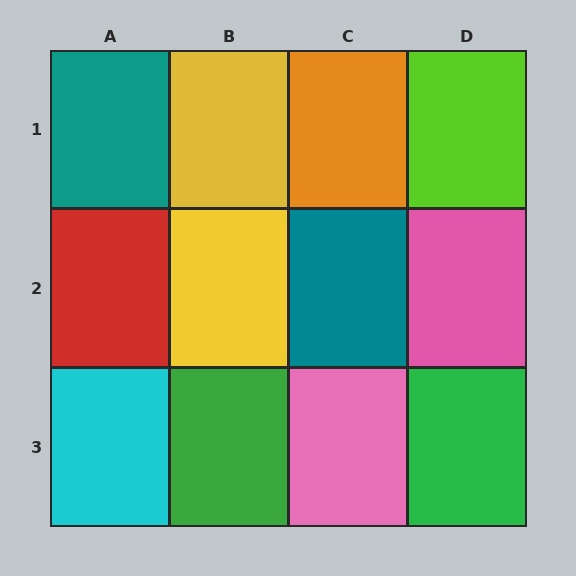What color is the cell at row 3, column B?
Green.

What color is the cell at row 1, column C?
Orange.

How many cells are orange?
1 cell is orange.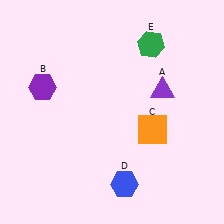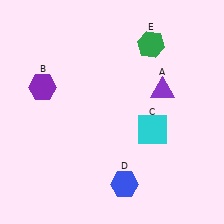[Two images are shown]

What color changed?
The square (C) changed from orange in Image 1 to cyan in Image 2.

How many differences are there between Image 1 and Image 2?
There is 1 difference between the two images.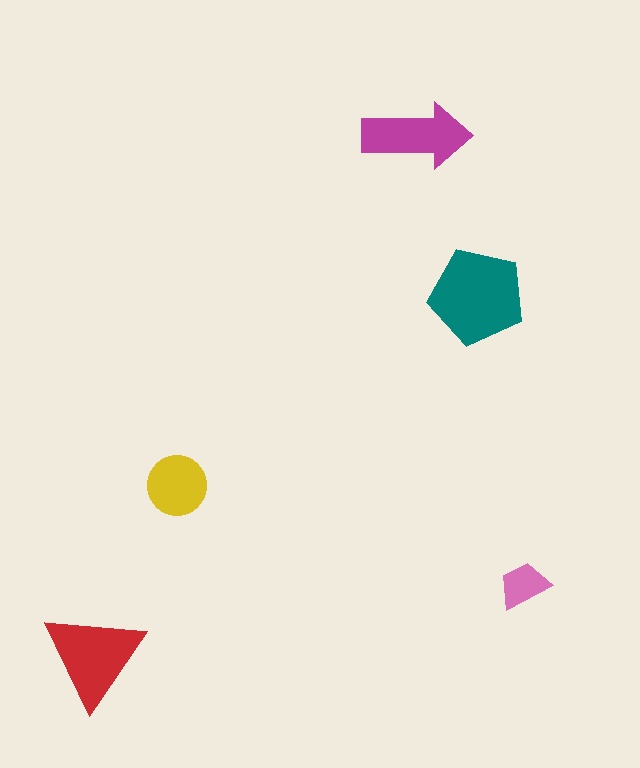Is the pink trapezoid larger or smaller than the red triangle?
Smaller.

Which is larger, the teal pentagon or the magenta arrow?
The teal pentagon.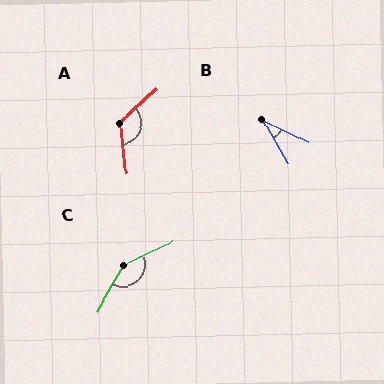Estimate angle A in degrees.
Approximately 125 degrees.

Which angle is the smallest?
B, at approximately 33 degrees.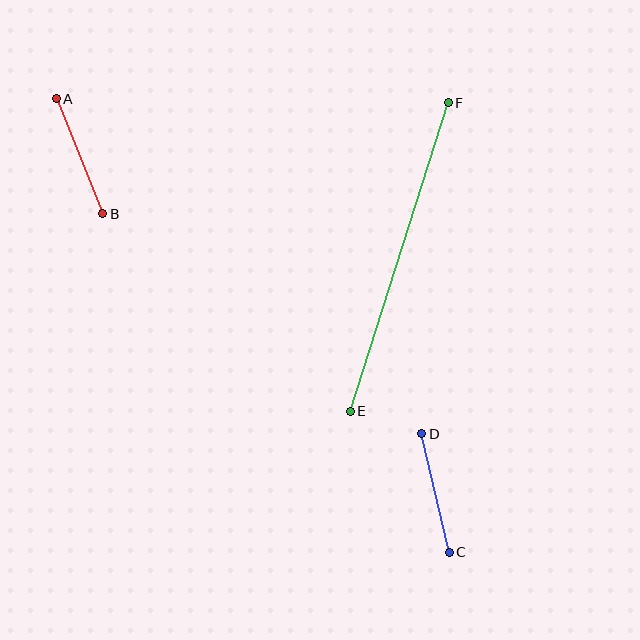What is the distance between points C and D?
The distance is approximately 122 pixels.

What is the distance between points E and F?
The distance is approximately 324 pixels.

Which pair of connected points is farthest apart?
Points E and F are farthest apart.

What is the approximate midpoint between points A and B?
The midpoint is at approximately (80, 156) pixels.